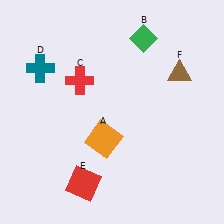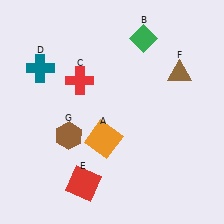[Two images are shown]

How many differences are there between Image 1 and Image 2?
There is 1 difference between the two images.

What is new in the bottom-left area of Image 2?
A brown hexagon (G) was added in the bottom-left area of Image 2.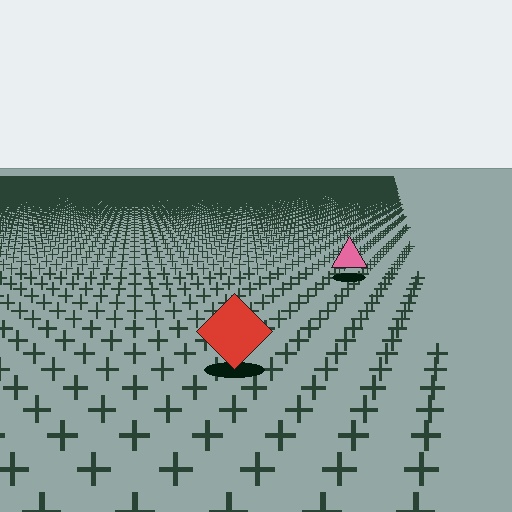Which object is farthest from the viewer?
The pink triangle is farthest from the viewer. It appears smaller and the ground texture around it is denser.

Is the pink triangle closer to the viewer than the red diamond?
No. The red diamond is closer — you can tell from the texture gradient: the ground texture is coarser near it.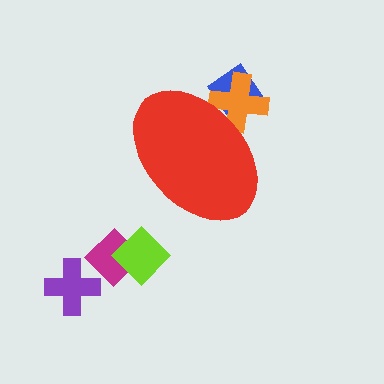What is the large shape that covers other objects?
A red ellipse.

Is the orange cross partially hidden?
Yes, the orange cross is partially hidden behind the red ellipse.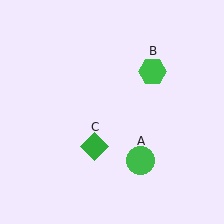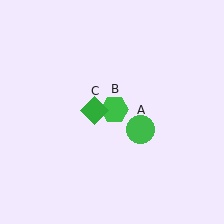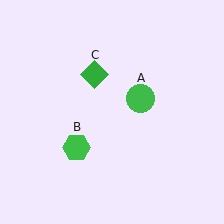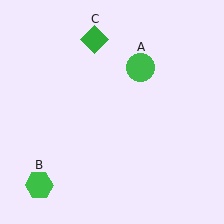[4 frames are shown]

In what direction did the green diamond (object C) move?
The green diamond (object C) moved up.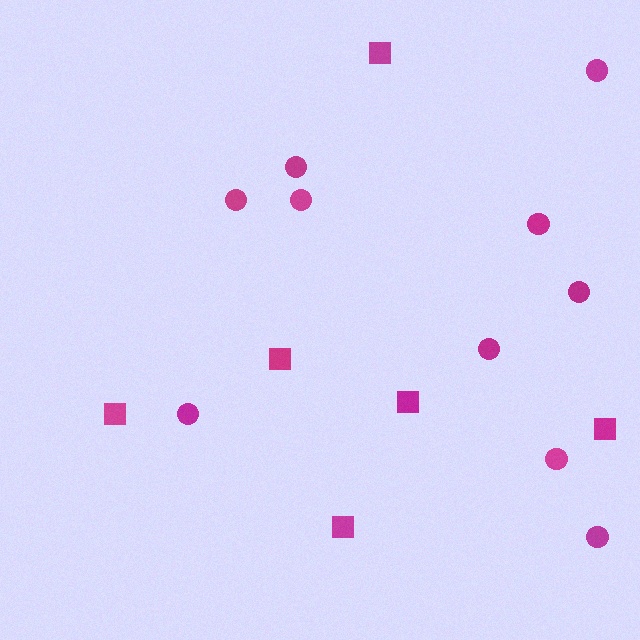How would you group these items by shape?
There are 2 groups: one group of squares (6) and one group of circles (10).